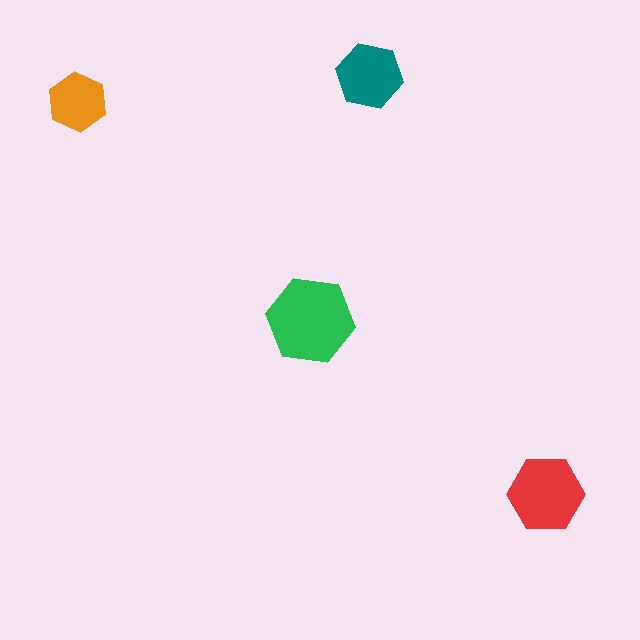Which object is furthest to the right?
The red hexagon is rightmost.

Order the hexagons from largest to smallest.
the green one, the red one, the teal one, the orange one.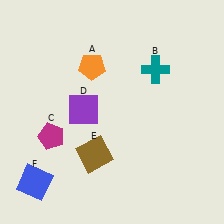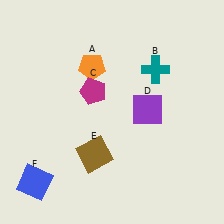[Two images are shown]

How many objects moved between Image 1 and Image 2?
2 objects moved between the two images.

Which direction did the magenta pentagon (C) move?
The magenta pentagon (C) moved up.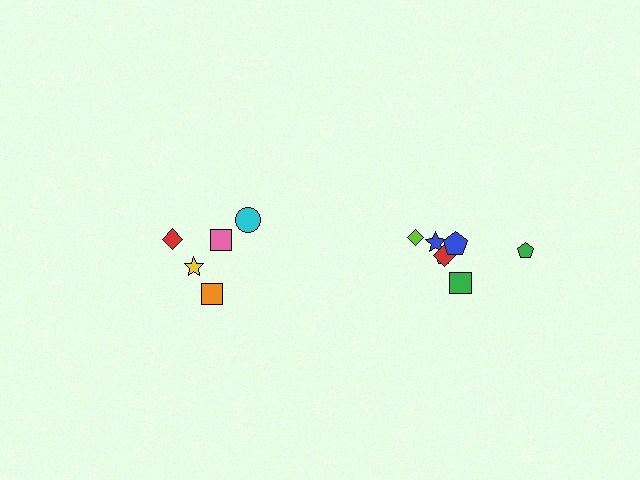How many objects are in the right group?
There are 7 objects.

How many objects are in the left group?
There are 5 objects.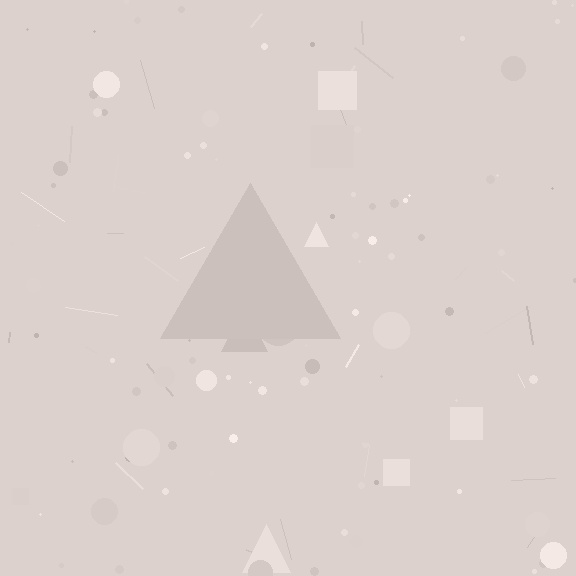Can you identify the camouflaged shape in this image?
The camouflaged shape is a triangle.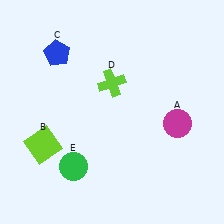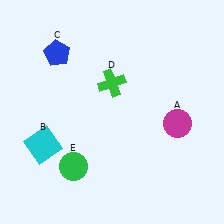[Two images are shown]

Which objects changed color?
B changed from lime to cyan. D changed from lime to green.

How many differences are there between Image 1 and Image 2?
There are 2 differences between the two images.